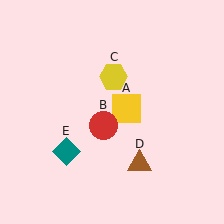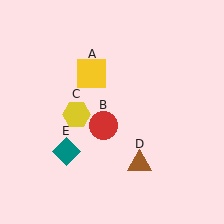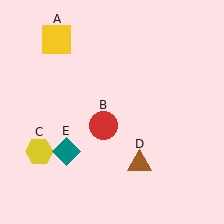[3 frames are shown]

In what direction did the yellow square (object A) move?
The yellow square (object A) moved up and to the left.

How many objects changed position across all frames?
2 objects changed position: yellow square (object A), yellow hexagon (object C).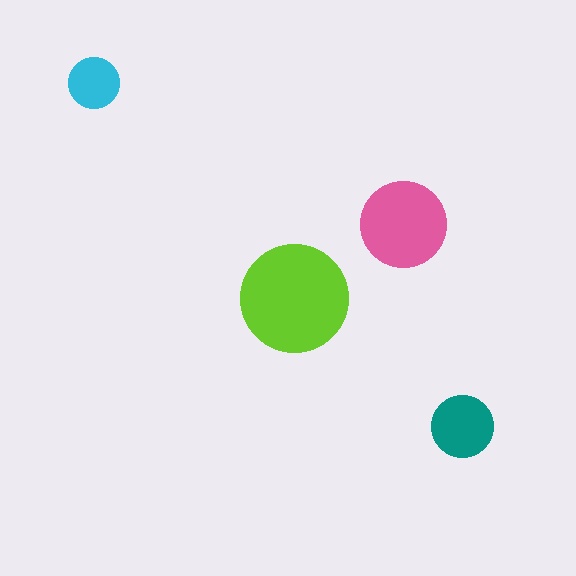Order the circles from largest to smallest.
the lime one, the pink one, the teal one, the cyan one.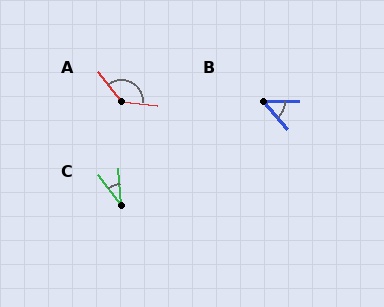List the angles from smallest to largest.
C (33°), B (50°), A (133°).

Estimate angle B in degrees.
Approximately 50 degrees.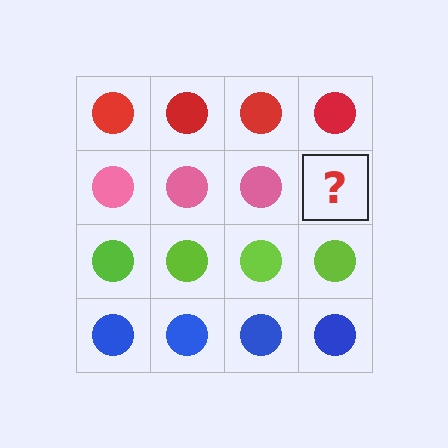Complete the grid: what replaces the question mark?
The question mark should be replaced with a pink circle.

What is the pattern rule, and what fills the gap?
The rule is that each row has a consistent color. The gap should be filled with a pink circle.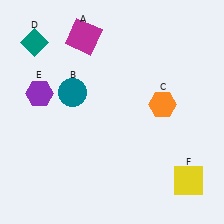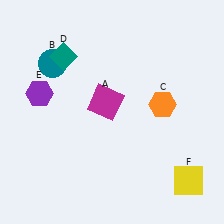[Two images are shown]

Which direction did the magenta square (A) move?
The magenta square (A) moved down.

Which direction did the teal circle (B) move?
The teal circle (B) moved up.